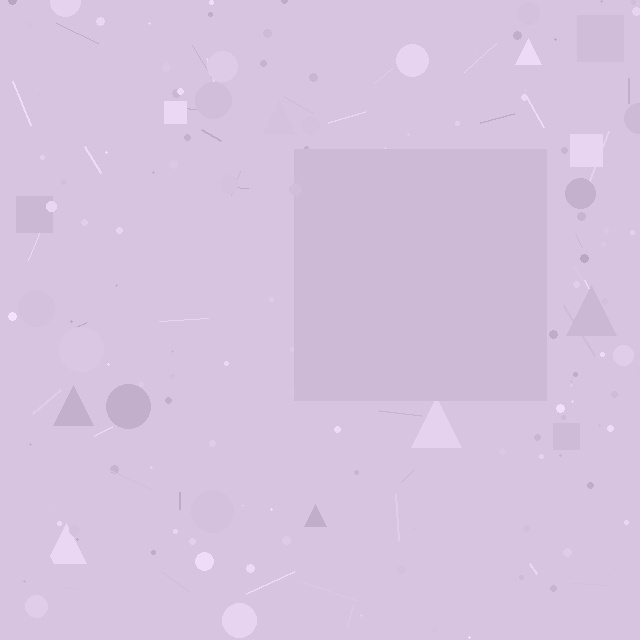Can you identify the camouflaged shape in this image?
The camouflaged shape is a square.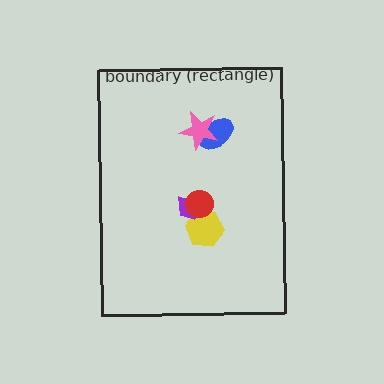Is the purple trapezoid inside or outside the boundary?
Inside.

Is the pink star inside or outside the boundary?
Inside.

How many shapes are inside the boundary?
5 inside, 0 outside.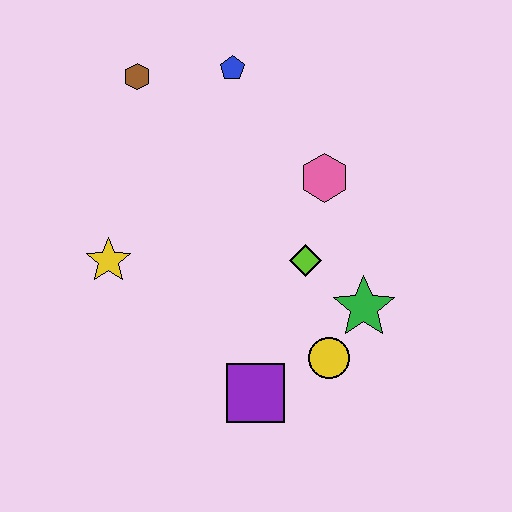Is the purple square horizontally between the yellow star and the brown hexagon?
No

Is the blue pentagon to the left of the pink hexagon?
Yes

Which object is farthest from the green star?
The brown hexagon is farthest from the green star.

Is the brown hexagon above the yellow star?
Yes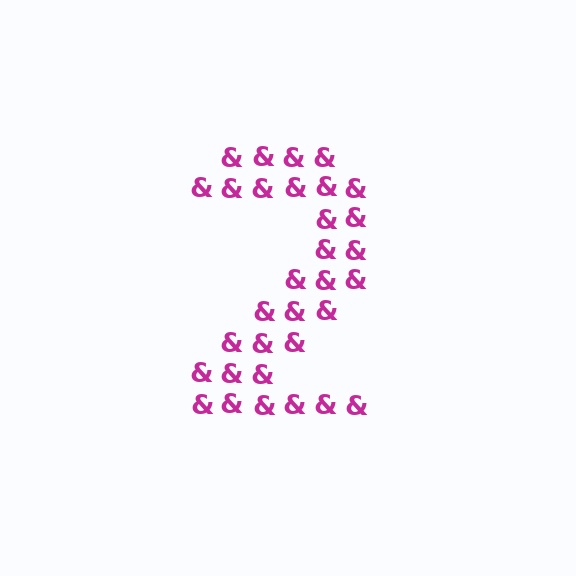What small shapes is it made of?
It is made of small ampersands.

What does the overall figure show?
The overall figure shows the digit 2.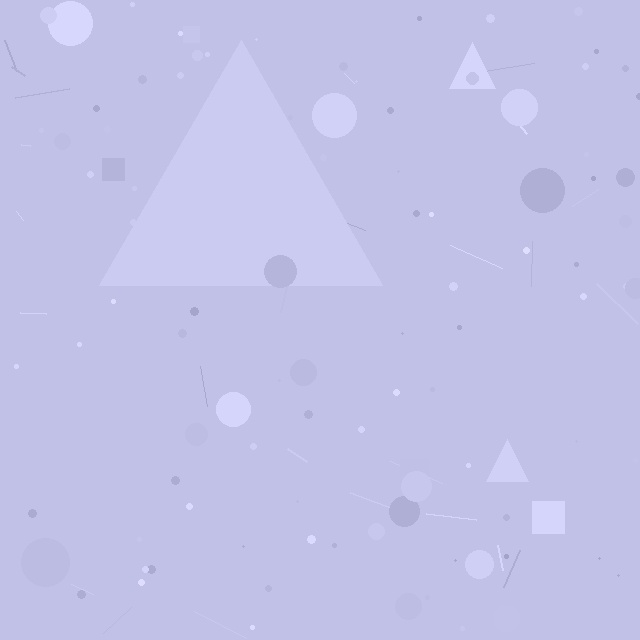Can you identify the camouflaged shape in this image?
The camouflaged shape is a triangle.